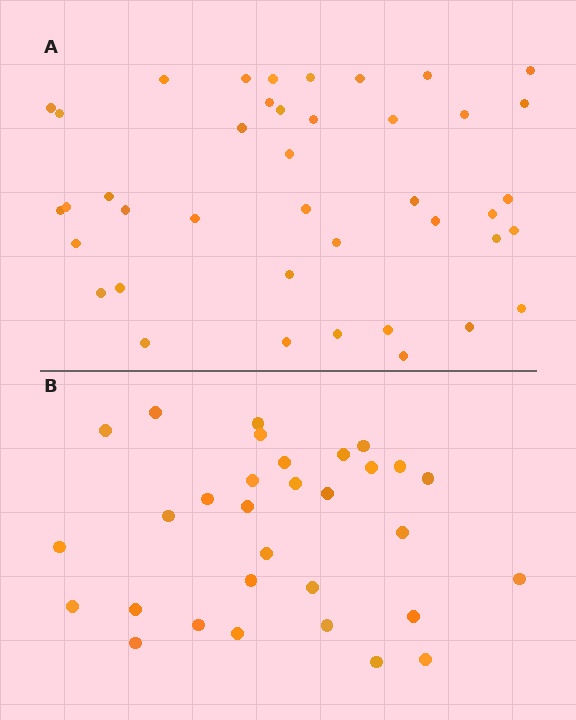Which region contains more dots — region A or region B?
Region A (the top region) has more dots.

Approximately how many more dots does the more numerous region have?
Region A has roughly 10 or so more dots than region B.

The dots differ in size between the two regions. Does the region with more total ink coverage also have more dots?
No. Region B has more total ink coverage because its dots are larger, but region A actually contains more individual dots. Total area can be misleading — the number of items is what matters here.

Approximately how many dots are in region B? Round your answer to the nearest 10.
About 30 dots. (The exact count is 31, which rounds to 30.)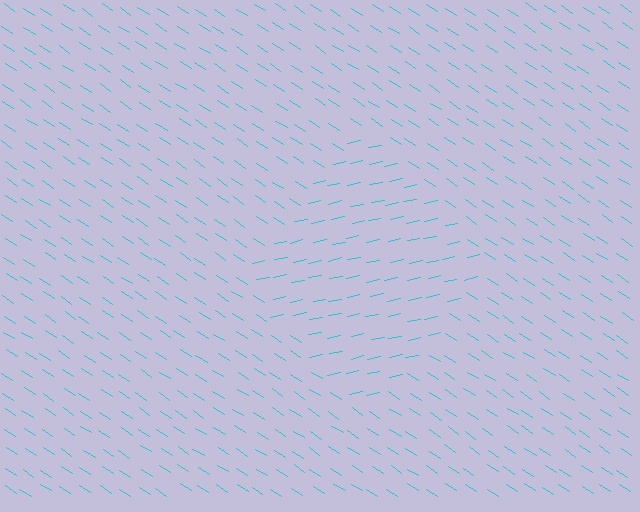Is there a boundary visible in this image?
Yes, there is a texture boundary formed by a change in line orientation.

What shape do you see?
I see a diamond.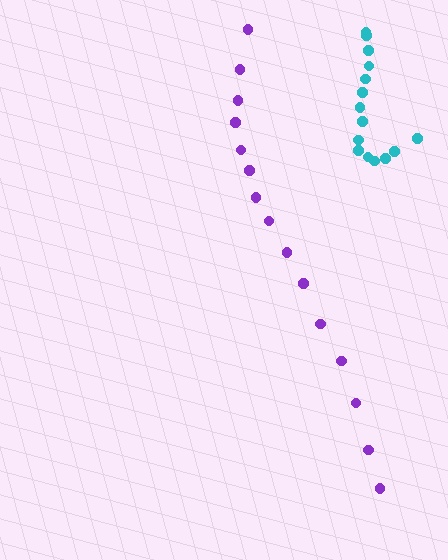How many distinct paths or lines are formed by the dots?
There are 2 distinct paths.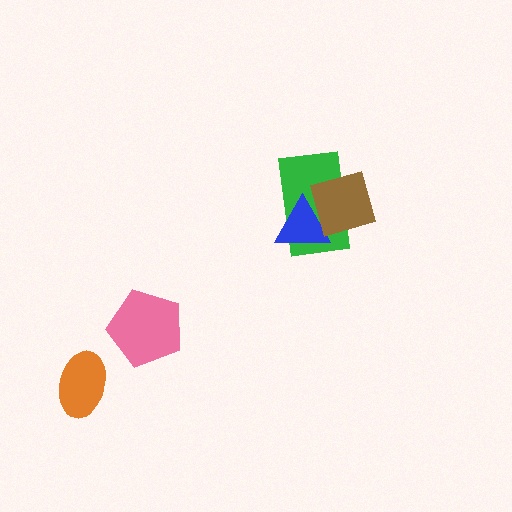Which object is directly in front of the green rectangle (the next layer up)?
The blue triangle is directly in front of the green rectangle.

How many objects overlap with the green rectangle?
2 objects overlap with the green rectangle.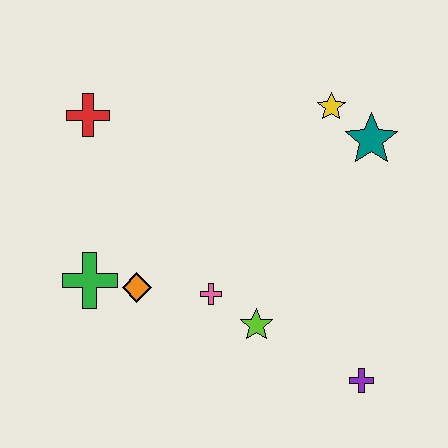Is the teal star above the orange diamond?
Yes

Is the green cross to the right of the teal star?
No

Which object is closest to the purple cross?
The lime star is closest to the purple cross.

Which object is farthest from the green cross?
The teal star is farthest from the green cross.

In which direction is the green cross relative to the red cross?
The green cross is below the red cross.